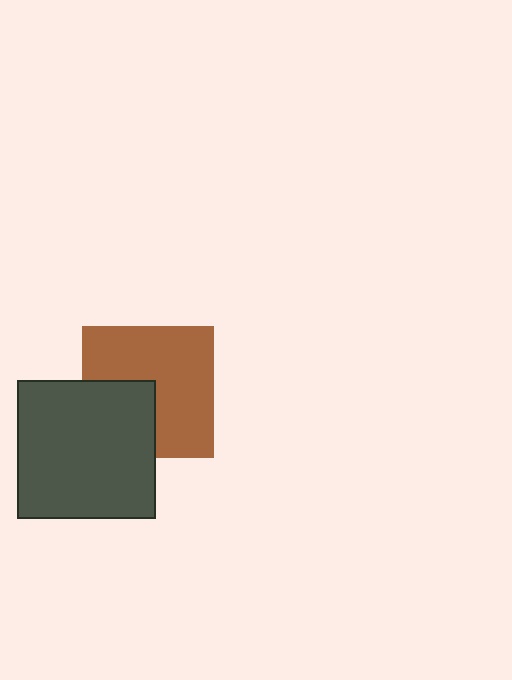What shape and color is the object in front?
The object in front is a dark gray square.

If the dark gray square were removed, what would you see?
You would see the complete brown square.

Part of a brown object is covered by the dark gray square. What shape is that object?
It is a square.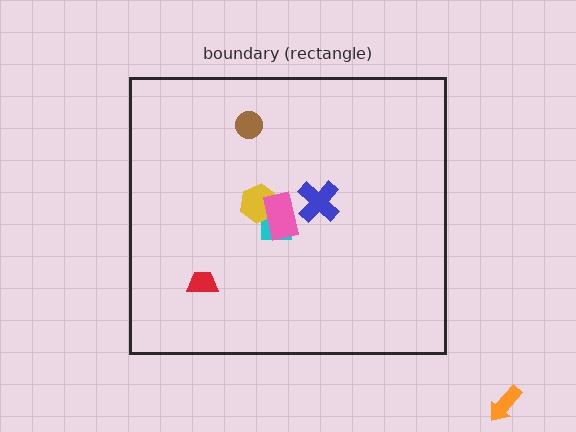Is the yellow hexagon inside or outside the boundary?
Inside.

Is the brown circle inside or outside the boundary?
Inside.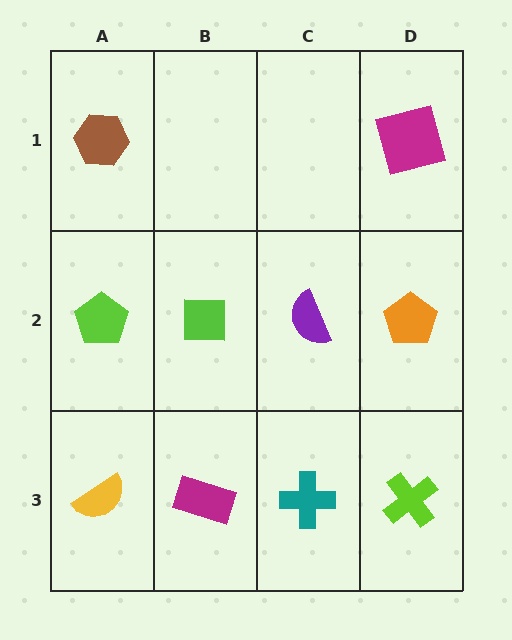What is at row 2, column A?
A lime pentagon.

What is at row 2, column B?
A lime square.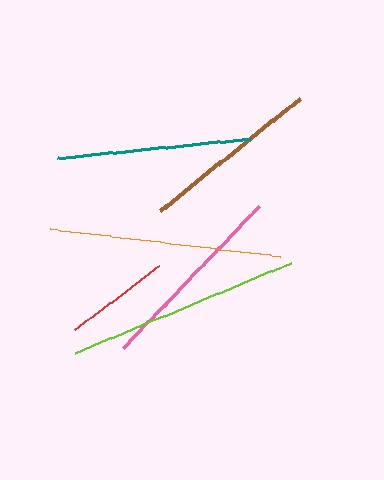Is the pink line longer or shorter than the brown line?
The pink line is longer than the brown line.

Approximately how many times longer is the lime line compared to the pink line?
The lime line is approximately 1.2 times the length of the pink line.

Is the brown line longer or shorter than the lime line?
The lime line is longer than the brown line.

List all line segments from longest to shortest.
From longest to shortest: lime, orange, pink, teal, brown, red.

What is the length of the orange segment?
The orange segment is approximately 230 pixels long.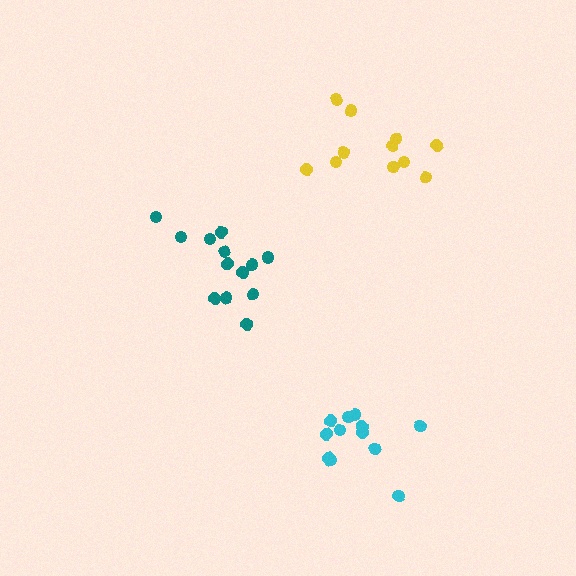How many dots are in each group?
Group 1: 12 dots, Group 2: 13 dots, Group 3: 11 dots (36 total).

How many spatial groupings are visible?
There are 3 spatial groupings.